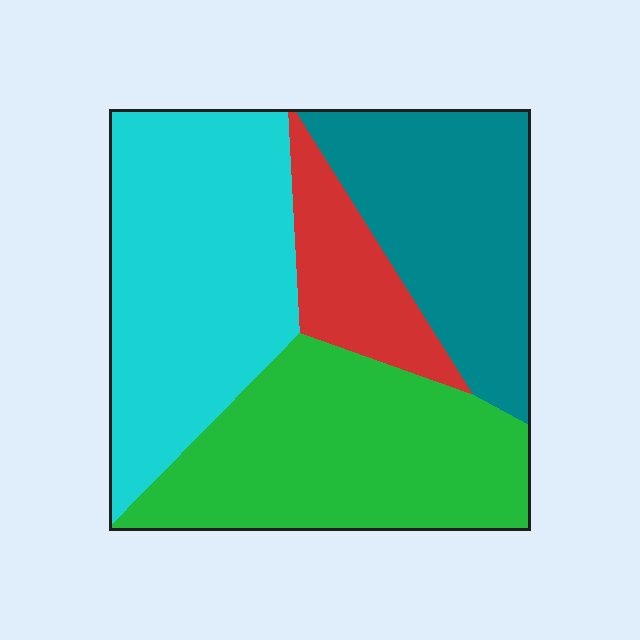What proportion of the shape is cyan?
Cyan covers around 35% of the shape.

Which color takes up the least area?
Red, at roughly 10%.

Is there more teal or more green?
Green.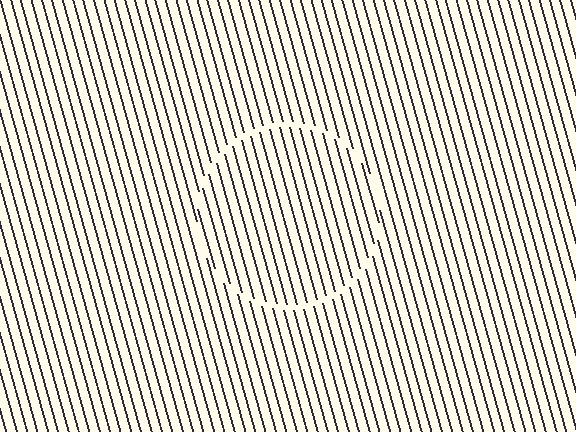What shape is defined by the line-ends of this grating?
An illusory circle. The interior of the shape contains the same grating, shifted by half a period — the contour is defined by the phase discontinuity where line-ends from the inner and outer gratings abut.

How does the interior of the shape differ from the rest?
The interior of the shape contains the same grating, shifted by half a period — the contour is defined by the phase discontinuity where line-ends from the inner and outer gratings abut.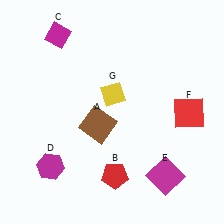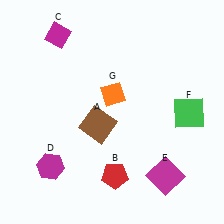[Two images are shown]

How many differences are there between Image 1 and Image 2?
There are 2 differences between the two images.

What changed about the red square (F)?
In Image 1, F is red. In Image 2, it changed to green.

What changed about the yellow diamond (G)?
In Image 1, G is yellow. In Image 2, it changed to orange.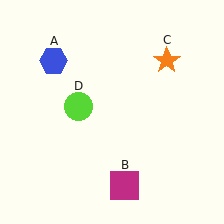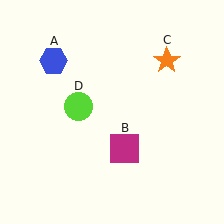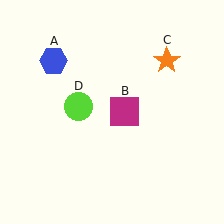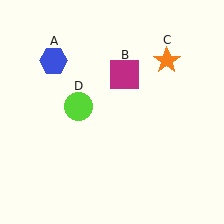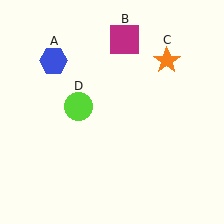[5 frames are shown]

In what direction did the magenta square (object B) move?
The magenta square (object B) moved up.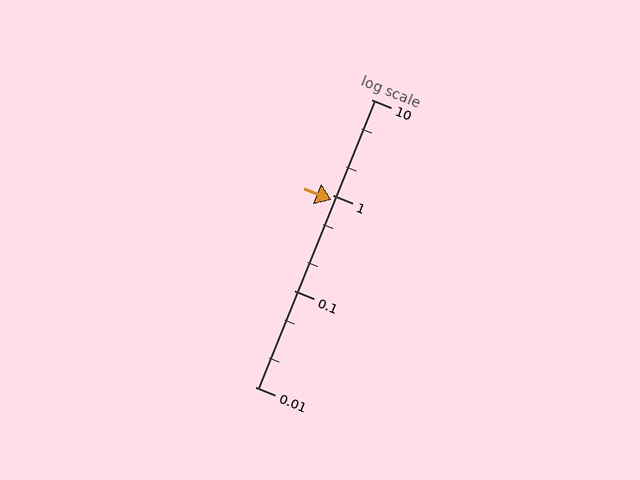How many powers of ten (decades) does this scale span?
The scale spans 3 decades, from 0.01 to 10.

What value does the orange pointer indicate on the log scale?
The pointer indicates approximately 0.9.